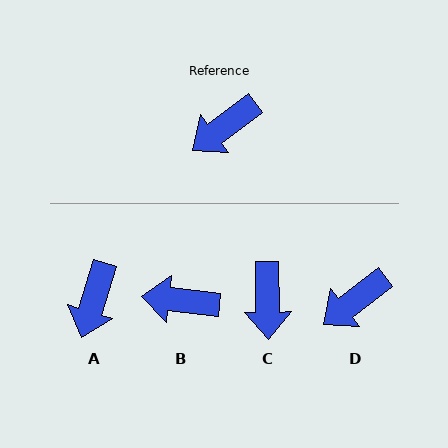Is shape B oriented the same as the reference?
No, it is off by about 44 degrees.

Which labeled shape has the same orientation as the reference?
D.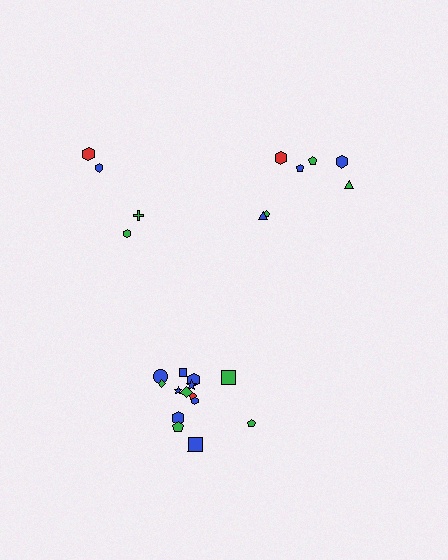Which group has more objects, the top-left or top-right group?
The top-right group.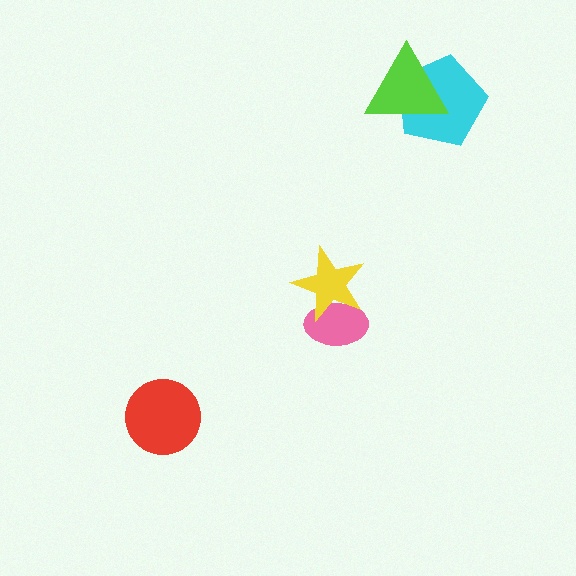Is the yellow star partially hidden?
No, no other shape covers it.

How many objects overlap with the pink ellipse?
1 object overlaps with the pink ellipse.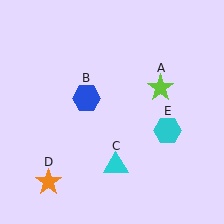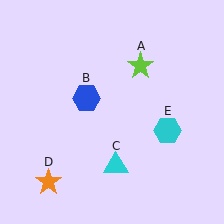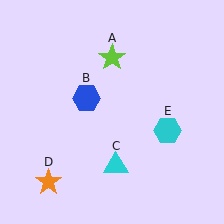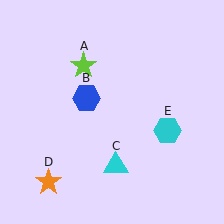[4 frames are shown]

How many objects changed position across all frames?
1 object changed position: lime star (object A).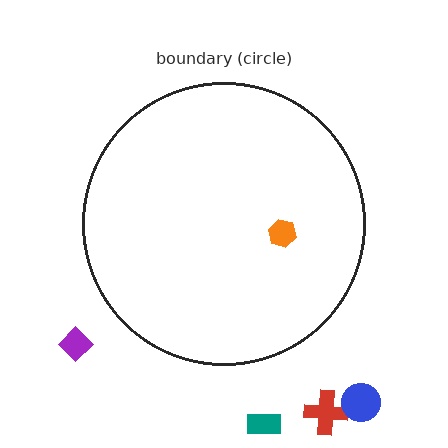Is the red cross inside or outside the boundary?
Outside.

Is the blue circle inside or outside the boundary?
Outside.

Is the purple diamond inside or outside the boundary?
Outside.